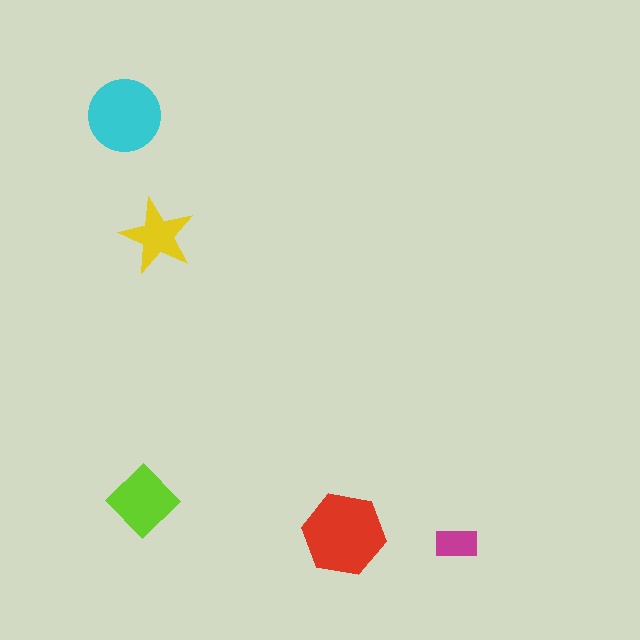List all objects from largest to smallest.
The red hexagon, the cyan circle, the lime diamond, the yellow star, the magenta rectangle.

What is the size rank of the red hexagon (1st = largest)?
1st.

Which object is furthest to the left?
The cyan circle is leftmost.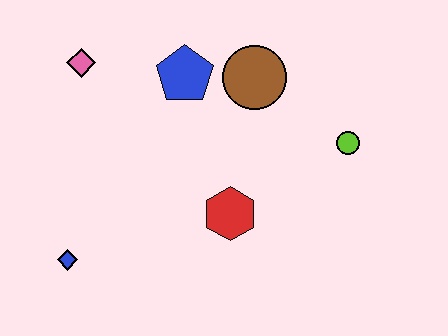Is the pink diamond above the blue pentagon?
Yes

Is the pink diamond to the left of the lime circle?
Yes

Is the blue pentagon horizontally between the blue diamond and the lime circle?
Yes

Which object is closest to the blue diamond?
The red hexagon is closest to the blue diamond.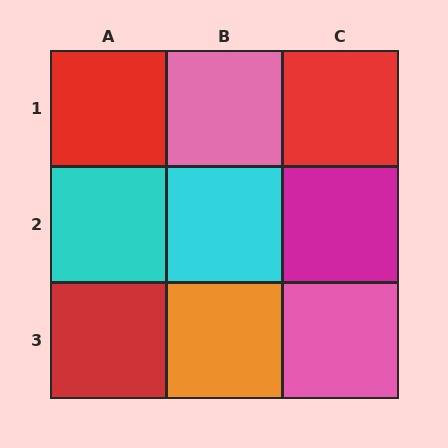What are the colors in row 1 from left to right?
Red, pink, red.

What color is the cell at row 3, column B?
Orange.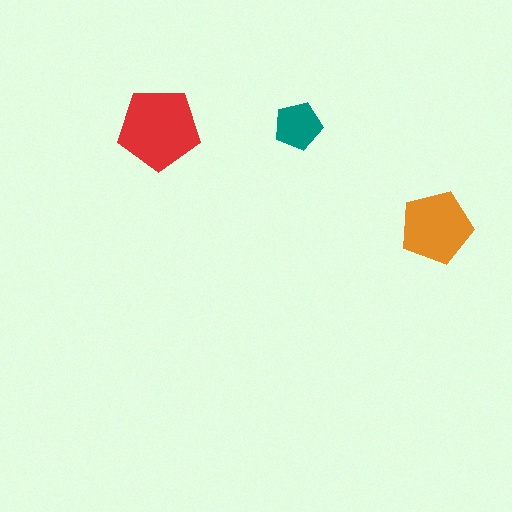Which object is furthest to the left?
The red pentagon is leftmost.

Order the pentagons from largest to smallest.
the red one, the orange one, the teal one.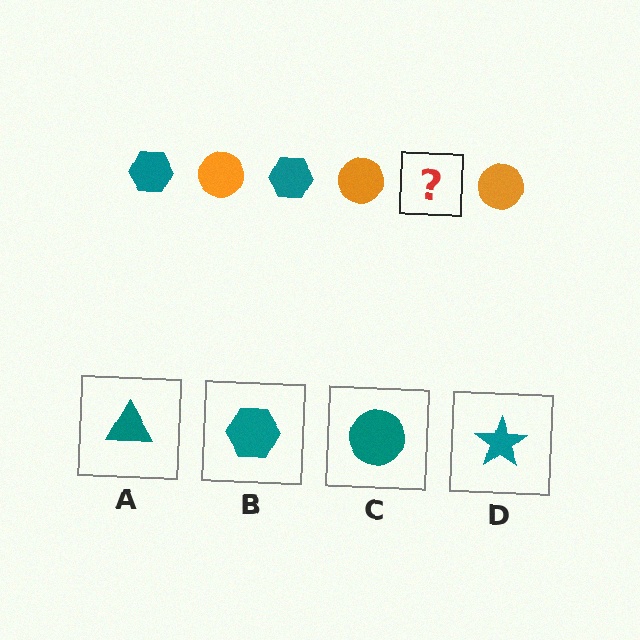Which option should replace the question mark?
Option B.